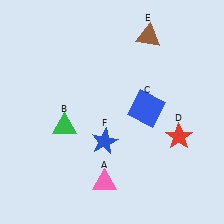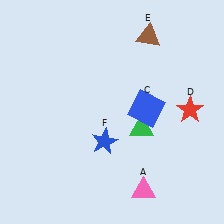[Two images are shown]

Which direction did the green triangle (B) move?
The green triangle (B) moved right.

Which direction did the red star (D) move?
The red star (D) moved up.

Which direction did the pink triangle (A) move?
The pink triangle (A) moved right.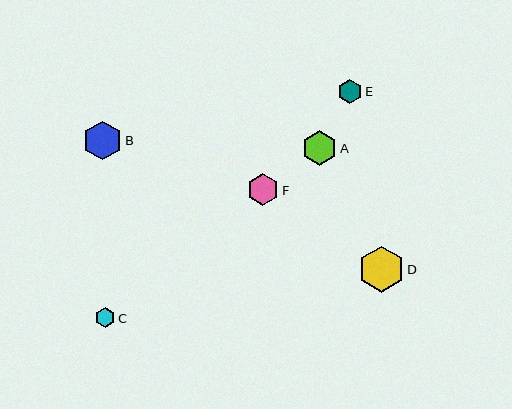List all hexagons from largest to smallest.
From largest to smallest: D, B, A, F, E, C.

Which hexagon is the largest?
Hexagon D is the largest with a size of approximately 46 pixels.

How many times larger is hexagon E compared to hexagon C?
Hexagon E is approximately 1.2 times the size of hexagon C.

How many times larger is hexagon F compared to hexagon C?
Hexagon F is approximately 1.6 times the size of hexagon C.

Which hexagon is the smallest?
Hexagon C is the smallest with a size of approximately 20 pixels.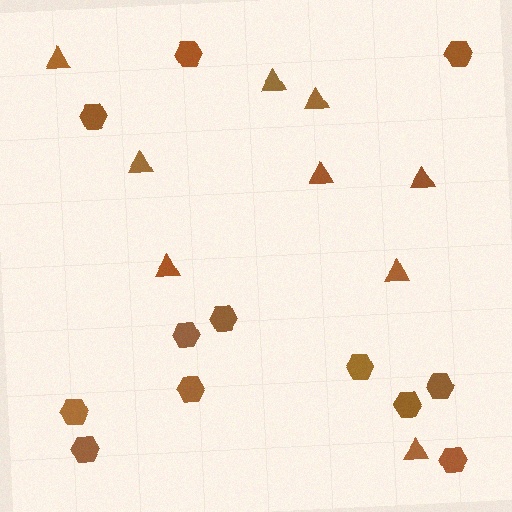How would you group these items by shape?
There are 2 groups: one group of hexagons (12) and one group of triangles (9).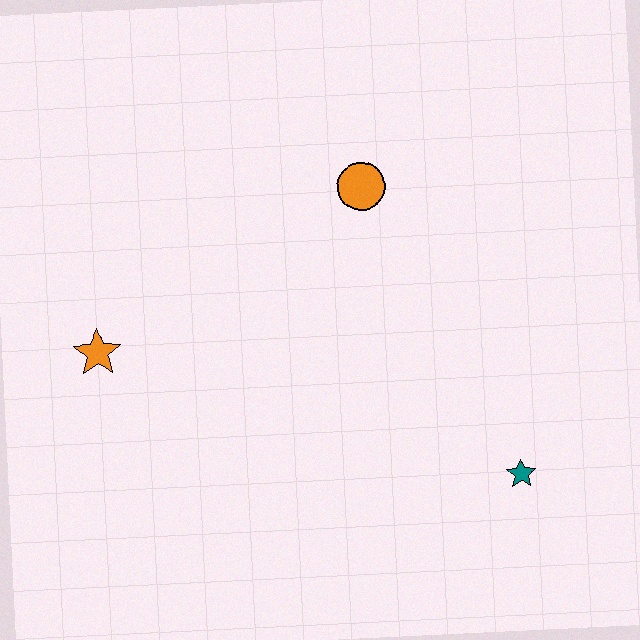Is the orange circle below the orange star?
No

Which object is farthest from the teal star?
The orange star is farthest from the teal star.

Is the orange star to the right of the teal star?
No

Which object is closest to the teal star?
The orange circle is closest to the teal star.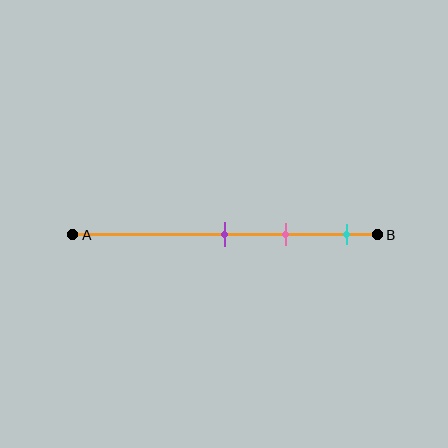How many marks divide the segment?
There are 3 marks dividing the segment.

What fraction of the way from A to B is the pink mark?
The pink mark is approximately 70% (0.7) of the way from A to B.